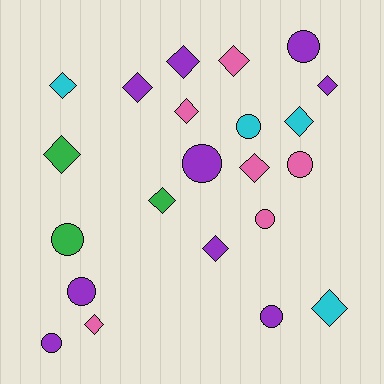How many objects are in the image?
There are 22 objects.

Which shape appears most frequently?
Diamond, with 13 objects.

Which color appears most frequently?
Purple, with 9 objects.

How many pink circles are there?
There are 2 pink circles.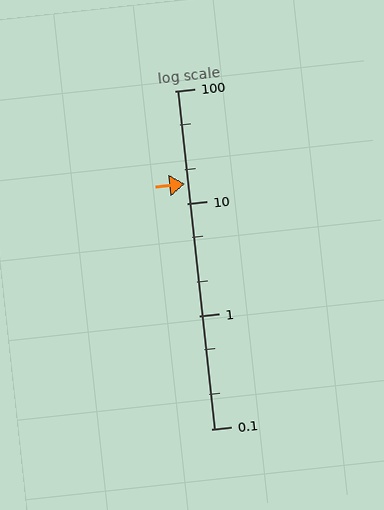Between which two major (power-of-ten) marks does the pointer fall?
The pointer is between 10 and 100.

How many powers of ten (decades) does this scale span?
The scale spans 3 decades, from 0.1 to 100.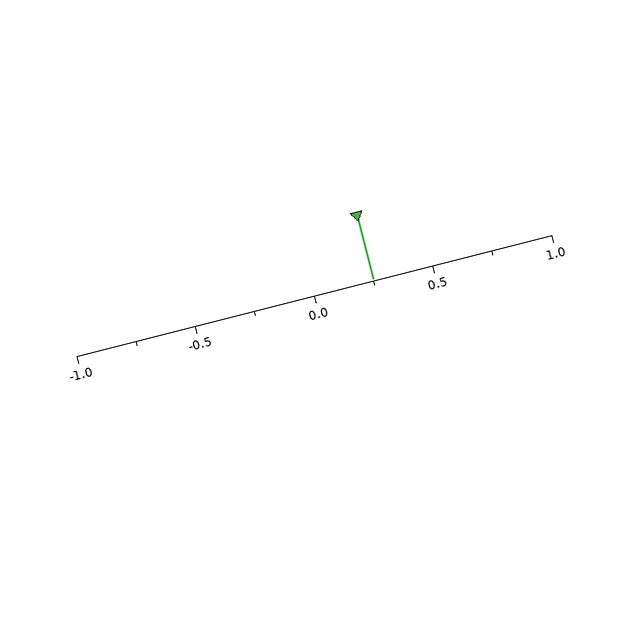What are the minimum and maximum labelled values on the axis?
The axis runs from -1.0 to 1.0.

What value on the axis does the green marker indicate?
The marker indicates approximately 0.25.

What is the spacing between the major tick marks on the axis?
The major ticks are spaced 0.5 apart.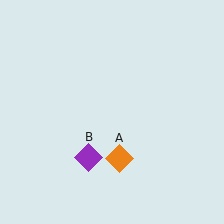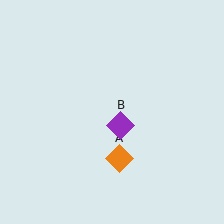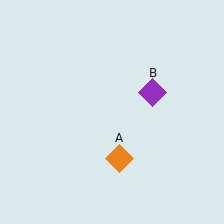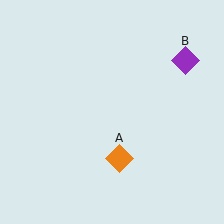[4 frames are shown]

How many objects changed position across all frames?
1 object changed position: purple diamond (object B).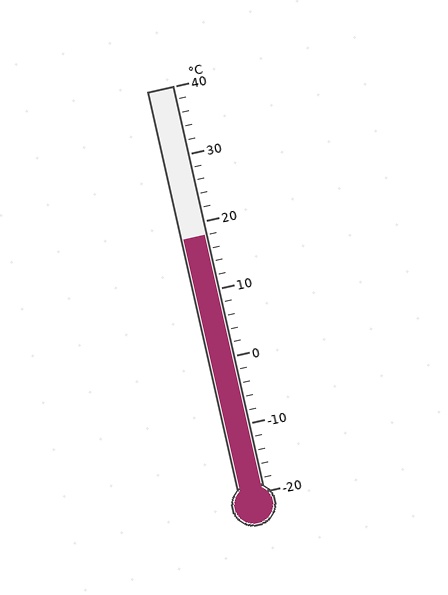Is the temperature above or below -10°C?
The temperature is above -10°C.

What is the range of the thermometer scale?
The thermometer scale ranges from -20°C to 40°C.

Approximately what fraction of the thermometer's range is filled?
The thermometer is filled to approximately 65% of its range.